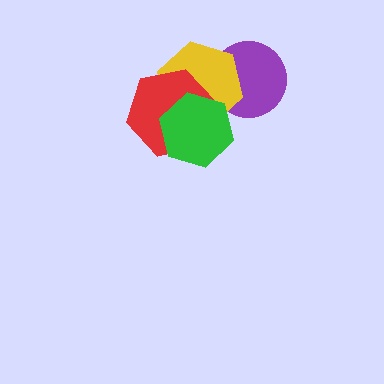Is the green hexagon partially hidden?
No, no other shape covers it.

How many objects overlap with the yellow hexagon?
3 objects overlap with the yellow hexagon.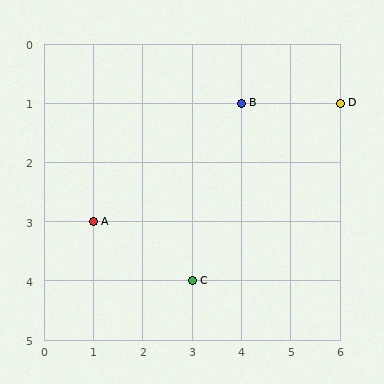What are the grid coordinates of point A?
Point A is at grid coordinates (1, 3).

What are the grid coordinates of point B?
Point B is at grid coordinates (4, 1).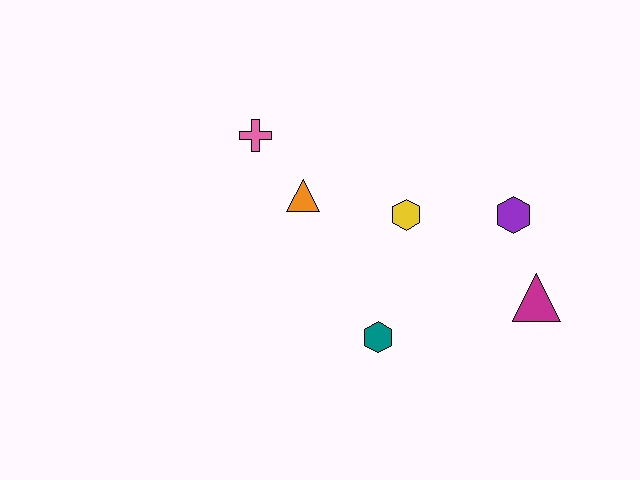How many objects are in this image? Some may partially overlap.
There are 6 objects.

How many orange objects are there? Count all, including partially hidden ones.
There is 1 orange object.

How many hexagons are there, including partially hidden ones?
There are 3 hexagons.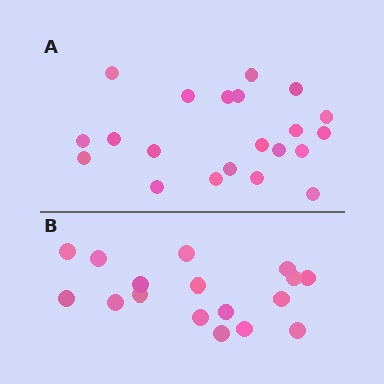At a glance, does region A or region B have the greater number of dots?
Region A (the top region) has more dots.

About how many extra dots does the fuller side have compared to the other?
Region A has about 4 more dots than region B.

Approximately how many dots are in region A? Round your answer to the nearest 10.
About 20 dots. (The exact count is 21, which rounds to 20.)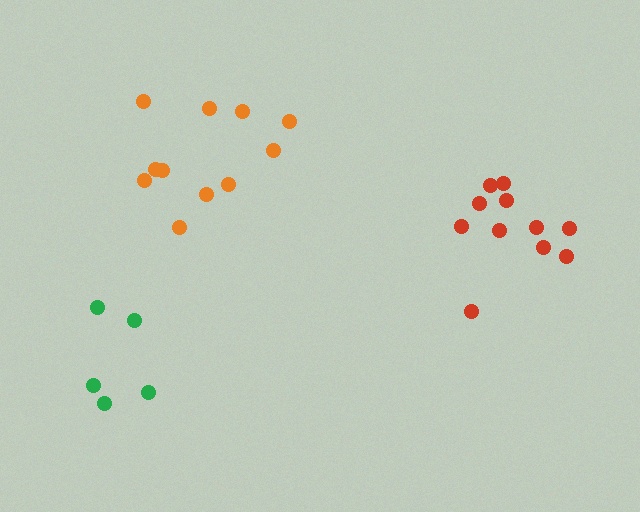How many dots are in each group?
Group 1: 5 dots, Group 2: 11 dots, Group 3: 11 dots (27 total).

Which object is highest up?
The orange cluster is topmost.